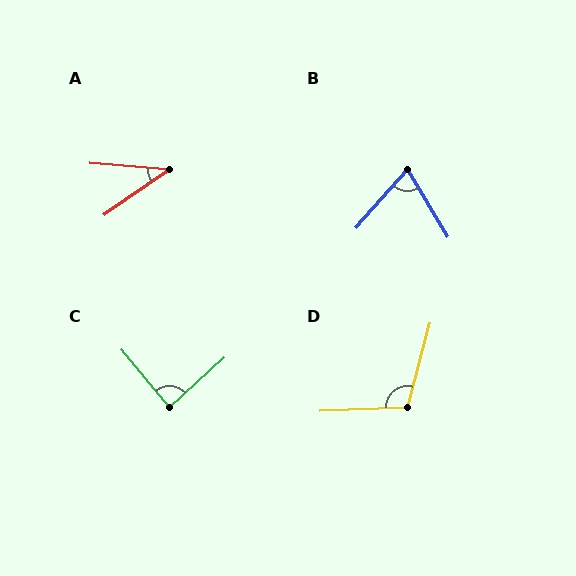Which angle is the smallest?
A, at approximately 39 degrees.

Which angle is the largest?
D, at approximately 108 degrees.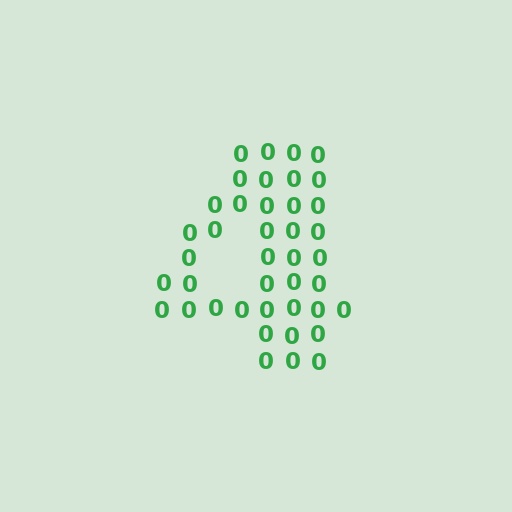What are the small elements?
The small elements are digit 0's.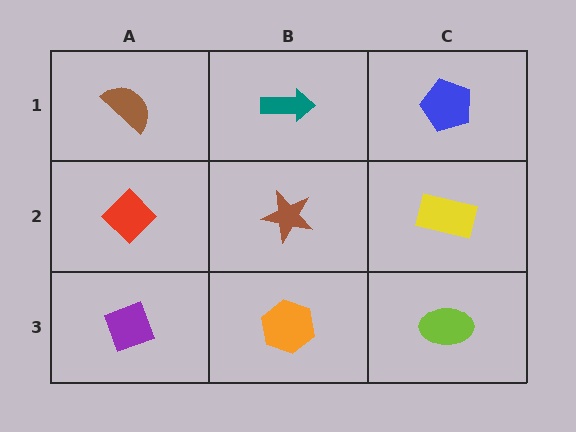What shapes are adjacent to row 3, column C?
A yellow rectangle (row 2, column C), an orange hexagon (row 3, column B).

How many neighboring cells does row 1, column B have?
3.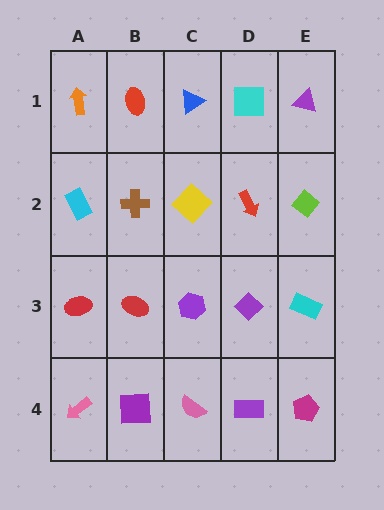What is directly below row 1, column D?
A red arrow.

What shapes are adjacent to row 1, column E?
A lime diamond (row 2, column E), a cyan square (row 1, column D).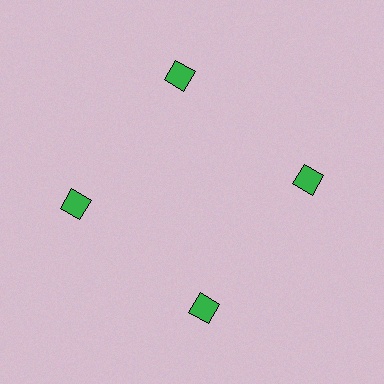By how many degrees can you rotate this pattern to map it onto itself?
The pattern maps onto itself every 90 degrees of rotation.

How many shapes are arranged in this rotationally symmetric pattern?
There are 4 shapes, arranged in 4 groups of 1.